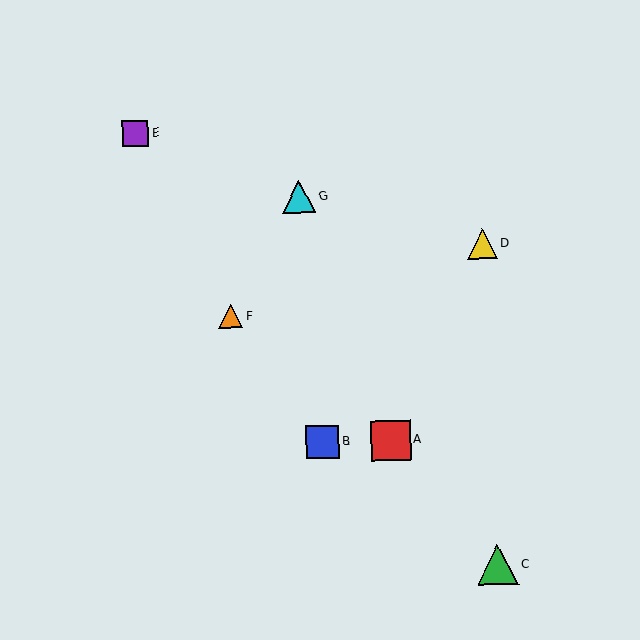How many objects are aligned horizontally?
2 objects (A, B) are aligned horizontally.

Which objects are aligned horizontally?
Objects A, B are aligned horizontally.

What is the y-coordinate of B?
Object B is at y≈442.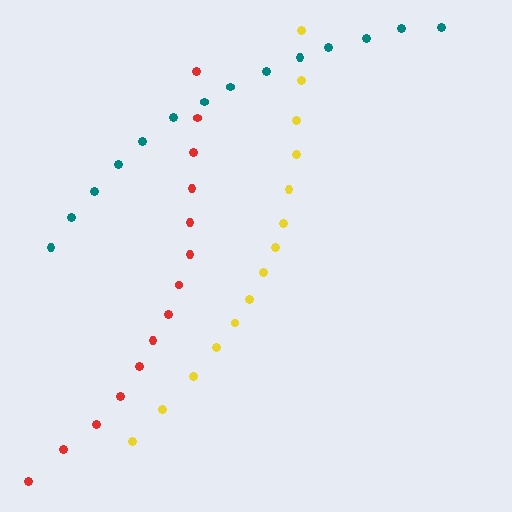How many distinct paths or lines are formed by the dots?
There are 3 distinct paths.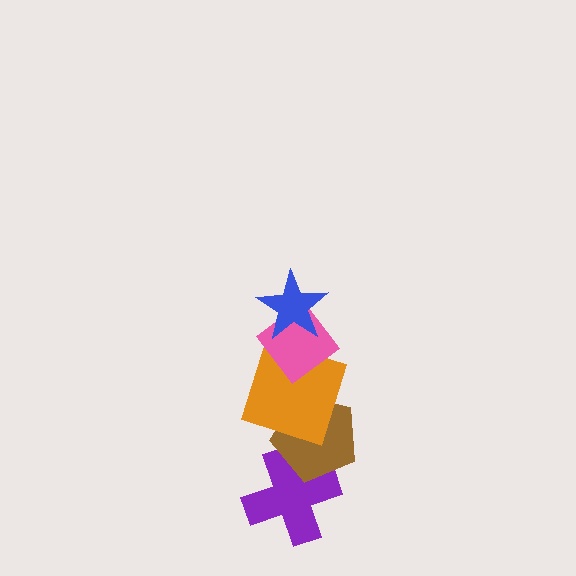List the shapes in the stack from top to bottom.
From top to bottom: the blue star, the pink diamond, the orange square, the brown pentagon, the purple cross.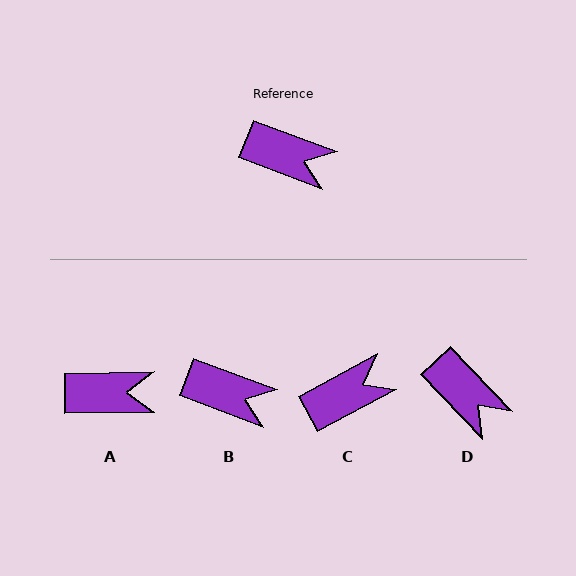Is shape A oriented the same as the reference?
No, it is off by about 22 degrees.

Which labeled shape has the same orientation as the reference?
B.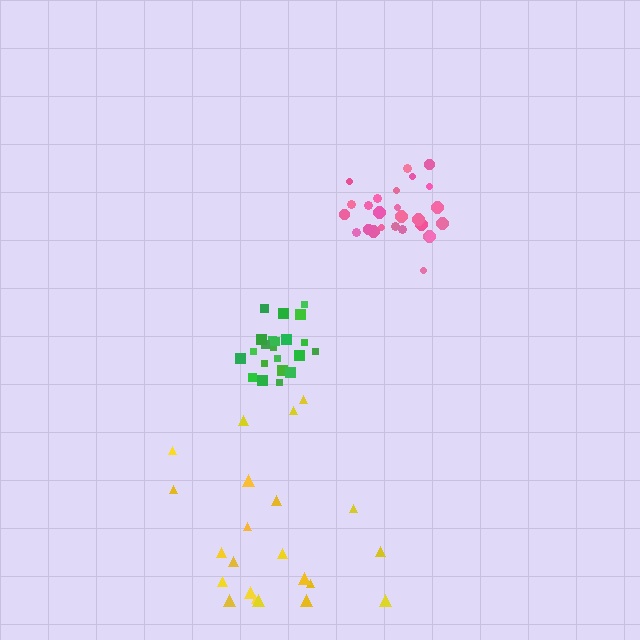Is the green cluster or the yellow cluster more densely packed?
Green.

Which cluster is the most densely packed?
Pink.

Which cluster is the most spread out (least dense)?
Yellow.